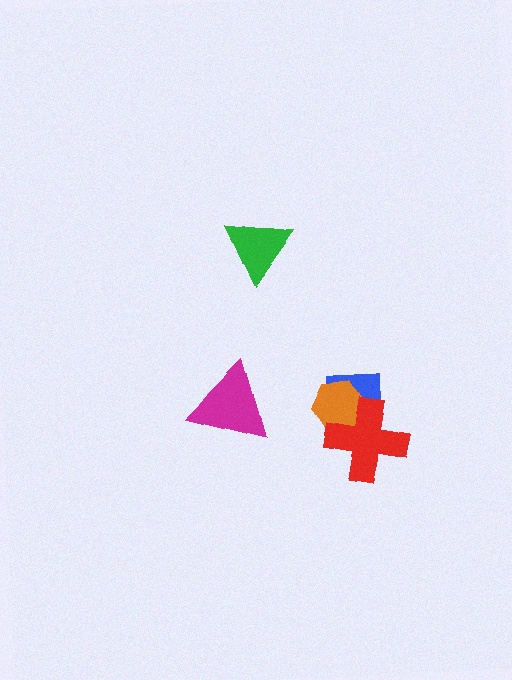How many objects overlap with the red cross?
2 objects overlap with the red cross.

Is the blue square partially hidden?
Yes, it is partially covered by another shape.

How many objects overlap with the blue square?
2 objects overlap with the blue square.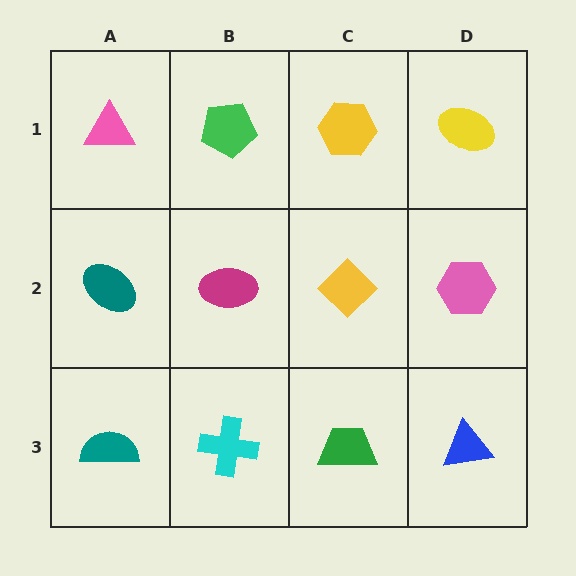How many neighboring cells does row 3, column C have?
3.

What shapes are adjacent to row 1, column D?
A pink hexagon (row 2, column D), a yellow hexagon (row 1, column C).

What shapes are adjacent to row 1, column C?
A yellow diamond (row 2, column C), a green pentagon (row 1, column B), a yellow ellipse (row 1, column D).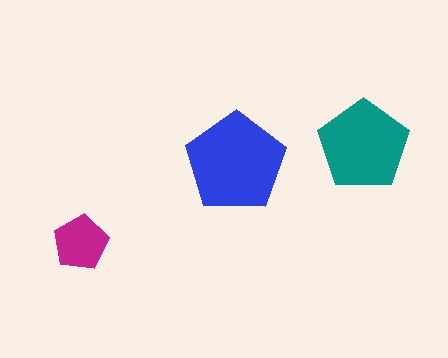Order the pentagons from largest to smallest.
the blue one, the teal one, the magenta one.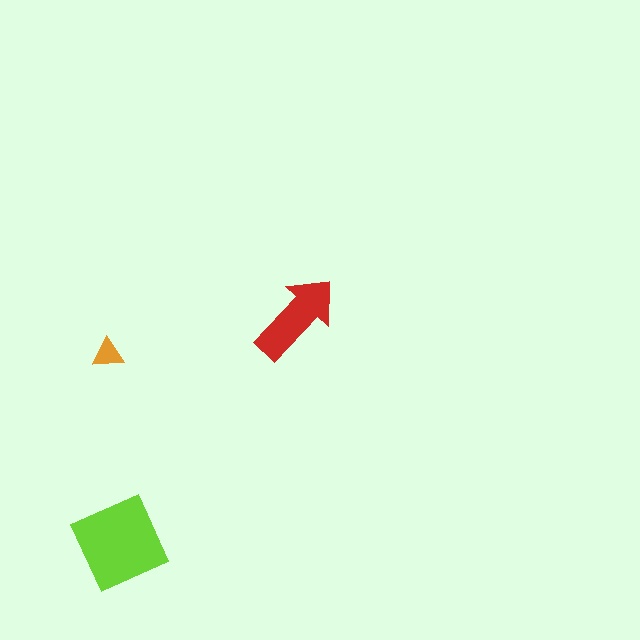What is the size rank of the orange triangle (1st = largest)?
3rd.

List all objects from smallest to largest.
The orange triangle, the red arrow, the lime diamond.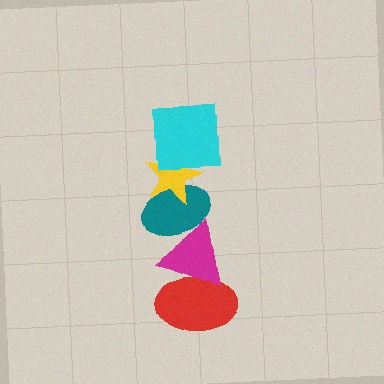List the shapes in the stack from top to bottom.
From top to bottom: the cyan square, the yellow star, the teal ellipse, the magenta triangle, the red ellipse.